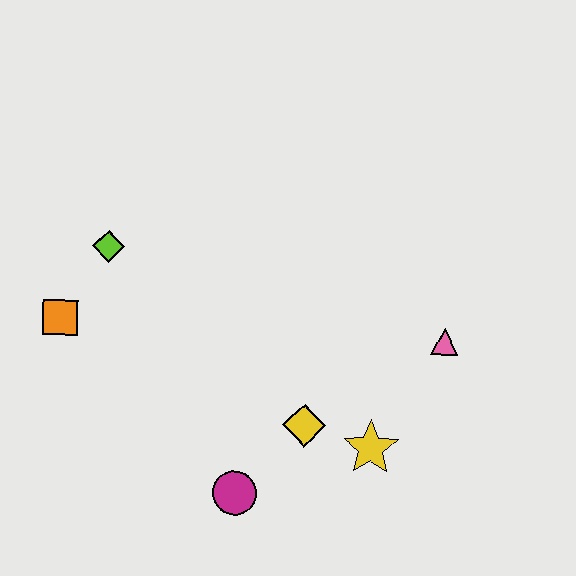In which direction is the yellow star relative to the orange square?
The yellow star is to the right of the orange square.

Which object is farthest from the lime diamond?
The pink triangle is farthest from the lime diamond.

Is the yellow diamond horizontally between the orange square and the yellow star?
Yes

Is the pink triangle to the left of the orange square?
No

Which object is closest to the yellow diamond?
The yellow star is closest to the yellow diamond.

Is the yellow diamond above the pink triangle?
No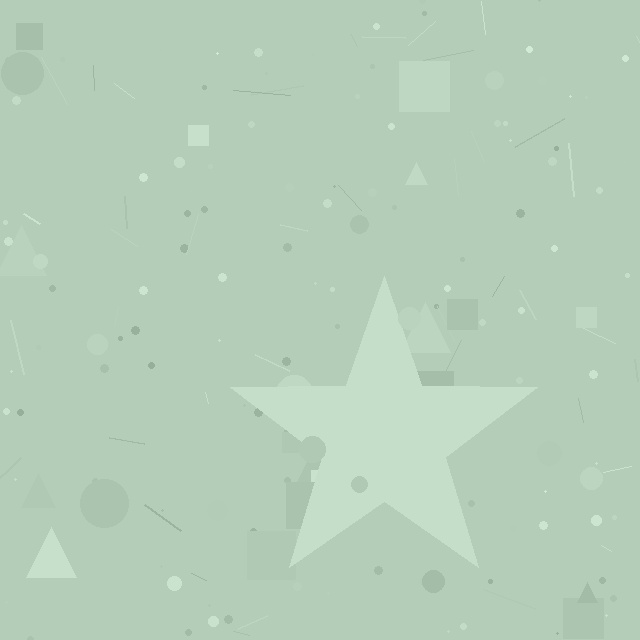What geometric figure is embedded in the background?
A star is embedded in the background.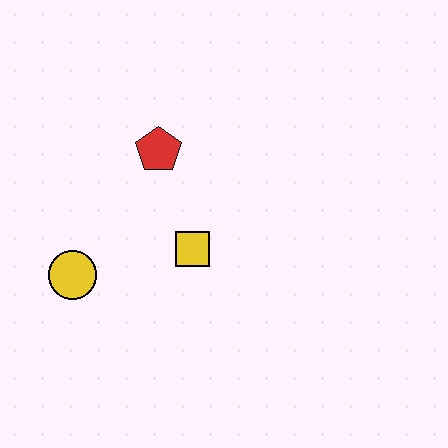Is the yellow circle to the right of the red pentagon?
No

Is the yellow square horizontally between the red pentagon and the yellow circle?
No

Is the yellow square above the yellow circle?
Yes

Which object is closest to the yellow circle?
The yellow square is closest to the yellow circle.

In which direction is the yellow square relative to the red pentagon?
The yellow square is below the red pentagon.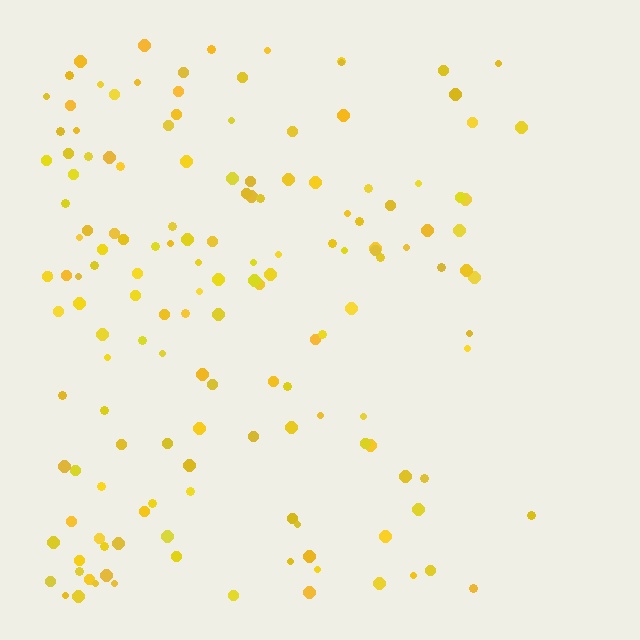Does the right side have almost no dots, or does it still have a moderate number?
Still a moderate number, just noticeably fewer than the left.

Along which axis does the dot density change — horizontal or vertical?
Horizontal.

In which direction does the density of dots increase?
From right to left, with the left side densest.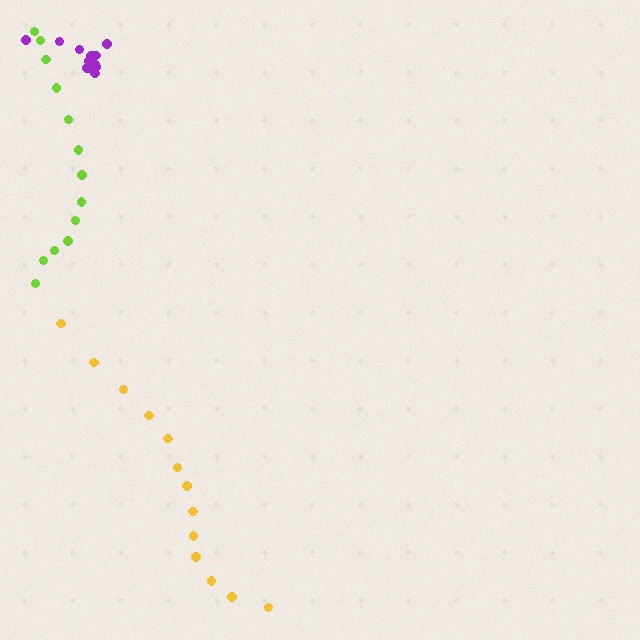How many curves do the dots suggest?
There are 3 distinct paths.